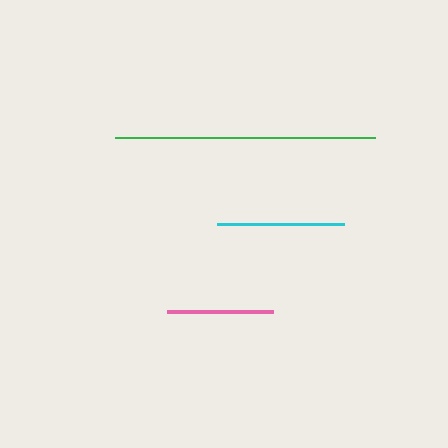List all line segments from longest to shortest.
From longest to shortest: green, cyan, pink.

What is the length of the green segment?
The green segment is approximately 260 pixels long.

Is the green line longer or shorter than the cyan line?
The green line is longer than the cyan line.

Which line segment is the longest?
The green line is the longest at approximately 260 pixels.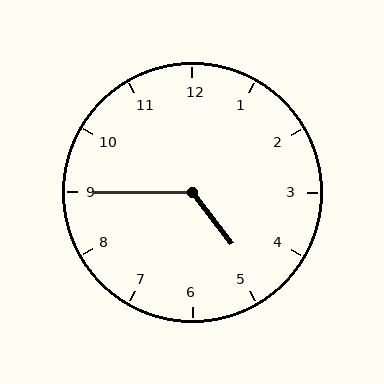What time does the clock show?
4:45.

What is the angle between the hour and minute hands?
Approximately 128 degrees.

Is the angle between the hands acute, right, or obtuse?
It is obtuse.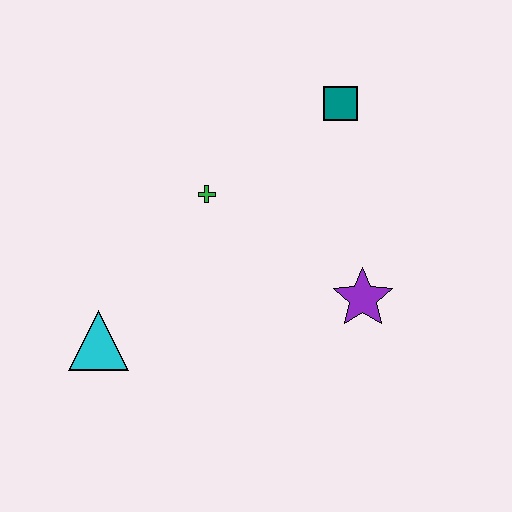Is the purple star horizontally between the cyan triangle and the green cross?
No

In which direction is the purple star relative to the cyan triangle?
The purple star is to the right of the cyan triangle.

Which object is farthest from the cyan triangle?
The teal square is farthest from the cyan triangle.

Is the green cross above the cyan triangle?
Yes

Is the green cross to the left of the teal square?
Yes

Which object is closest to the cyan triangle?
The green cross is closest to the cyan triangle.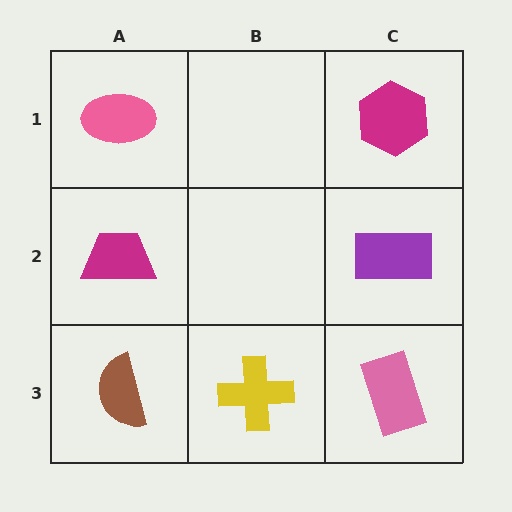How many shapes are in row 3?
3 shapes.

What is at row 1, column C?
A magenta hexagon.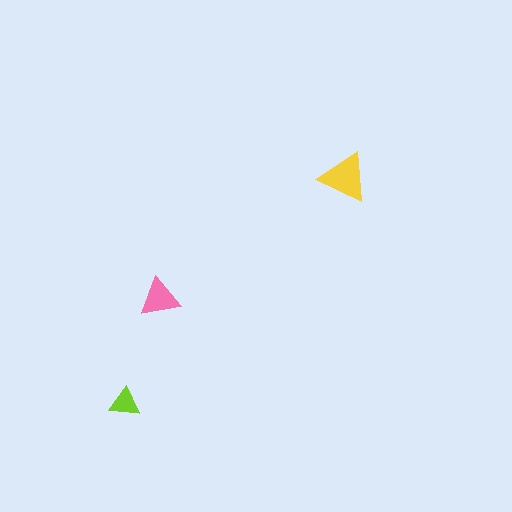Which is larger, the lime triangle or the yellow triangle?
The yellow one.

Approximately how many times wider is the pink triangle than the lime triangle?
About 1.5 times wider.